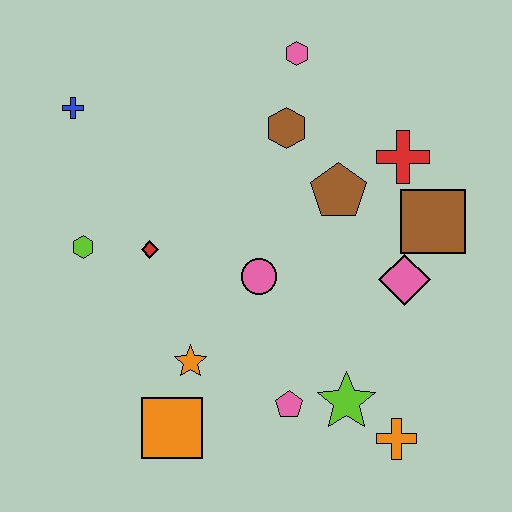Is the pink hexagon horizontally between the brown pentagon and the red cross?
No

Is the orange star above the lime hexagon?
No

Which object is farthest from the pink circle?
The blue cross is farthest from the pink circle.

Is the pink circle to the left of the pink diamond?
Yes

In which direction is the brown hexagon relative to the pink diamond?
The brown hexagon is above the pink diamond.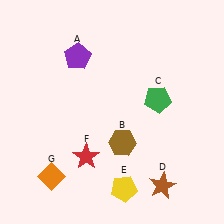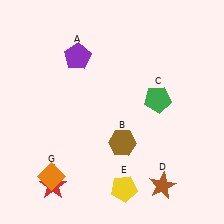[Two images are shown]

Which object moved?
The red star (F) moved left.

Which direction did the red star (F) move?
The red star (F) moved left.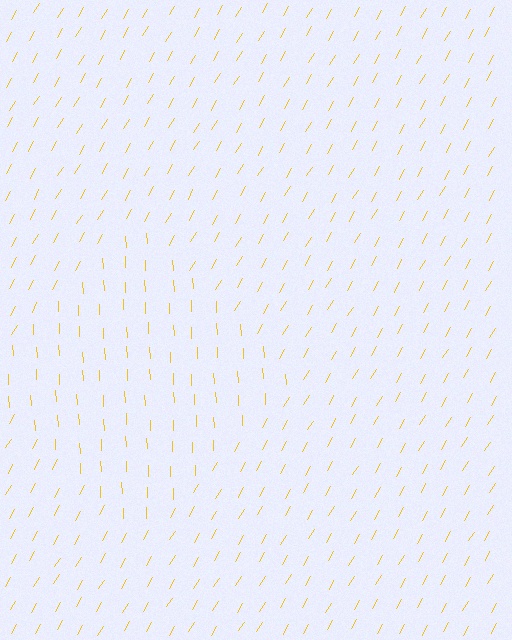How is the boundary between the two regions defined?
The boundary is defined purely by a change in line orientation (approximately 32 degrees difference). All lines are the same color and thickness.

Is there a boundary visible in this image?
Yes, there is a texture boundary formed by a change in line orientation.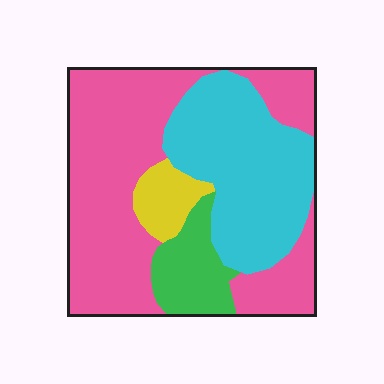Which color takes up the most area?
Pink, at roughly 50%.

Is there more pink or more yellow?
Pink.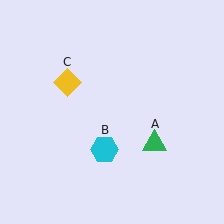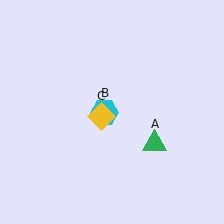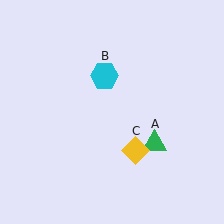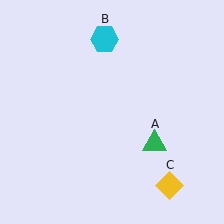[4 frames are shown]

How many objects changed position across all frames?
2 objects changed position: cyan hexagon (object B), yellow diamond (object C).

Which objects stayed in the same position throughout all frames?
Green triangle (object A) remained stationary.